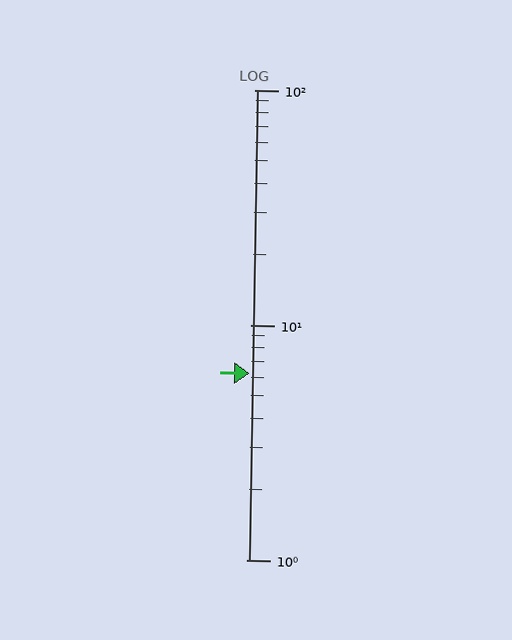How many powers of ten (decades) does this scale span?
The scale spans 2 decades, from 1 to 100.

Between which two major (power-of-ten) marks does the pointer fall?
The pointer is between 1 and 10.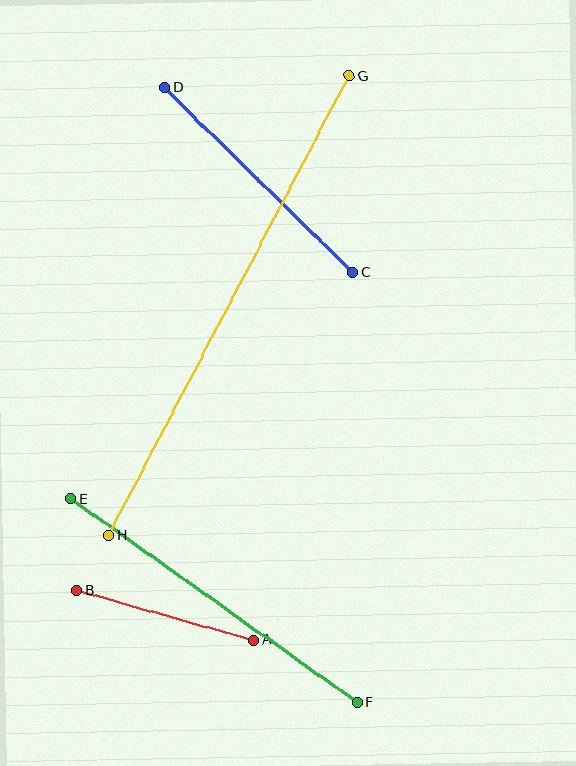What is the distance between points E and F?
The distance is approximately 351 pixels.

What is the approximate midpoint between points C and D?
The midpoint is at approximately (259, 180) pixels.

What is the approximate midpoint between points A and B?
The midpoint is at approximately (165, 615) pixels.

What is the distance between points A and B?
The distance is approximately 184 pixels.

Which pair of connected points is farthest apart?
Points G and H are farthest apart.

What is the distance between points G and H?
The distance is approximately 519 pixels.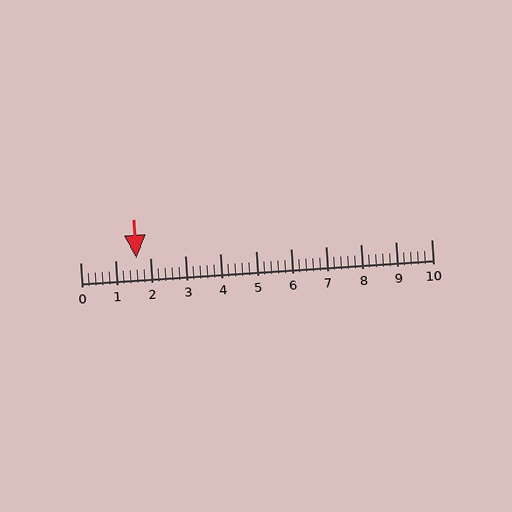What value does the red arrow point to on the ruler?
The red arrow points to approximately 1.6.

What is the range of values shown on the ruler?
The ruler shows values from 0 to 10.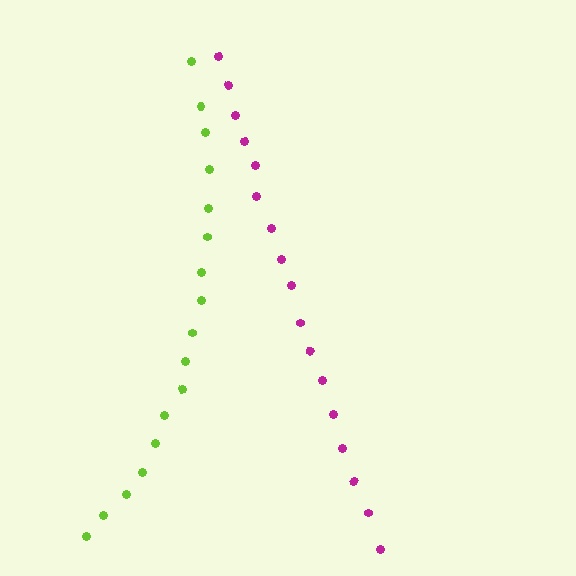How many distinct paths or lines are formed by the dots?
There are 2 distinct paths.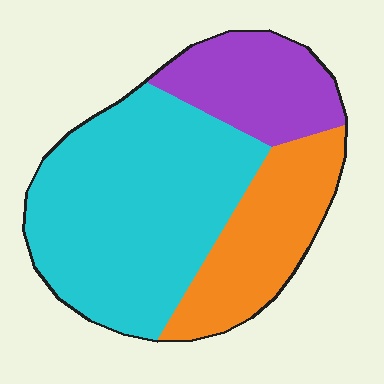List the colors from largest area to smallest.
From largest to smallest: cyan, orange, purple.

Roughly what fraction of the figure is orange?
Orange covers about 25% of the figure.